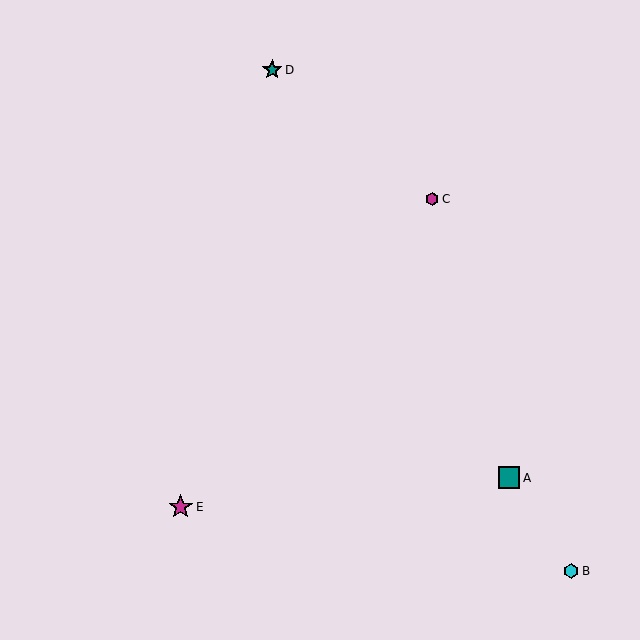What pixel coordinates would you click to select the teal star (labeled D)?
Click at (272, 70) to select the teal star D.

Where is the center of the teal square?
The center of the teal square is at (509, 478).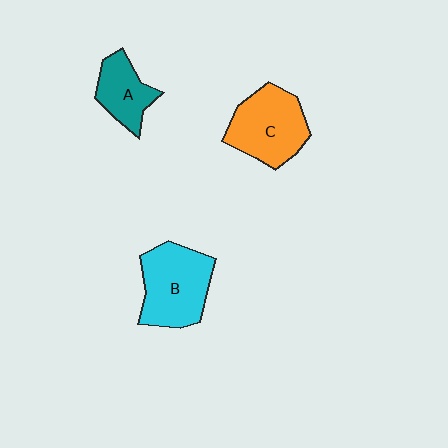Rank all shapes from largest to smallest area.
From largest to smallest: B (cyan), C (orange), A (teal).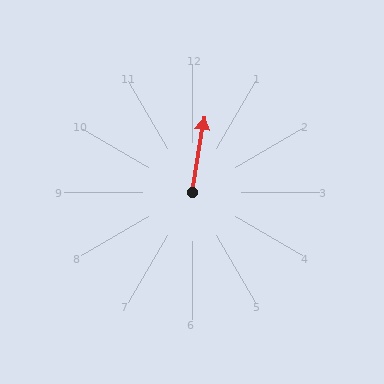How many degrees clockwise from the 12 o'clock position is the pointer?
Approximately 9 degrees.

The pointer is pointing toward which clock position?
Roughly 12 o'clock.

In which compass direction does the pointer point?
North.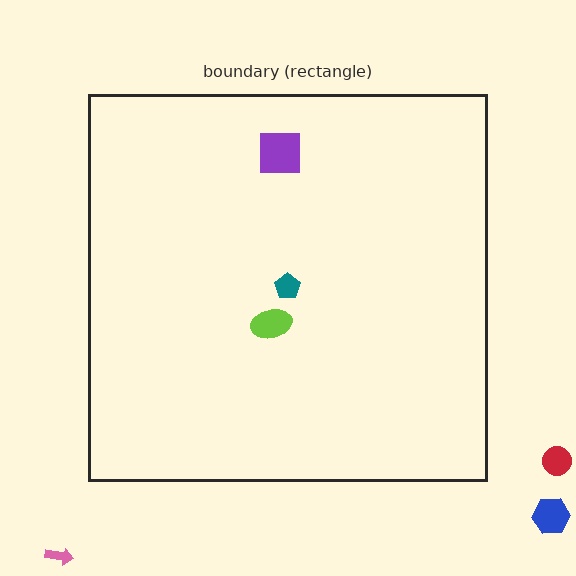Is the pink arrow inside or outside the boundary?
Outside.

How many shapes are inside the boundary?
3 inside, 3 outside.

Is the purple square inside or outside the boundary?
Inside.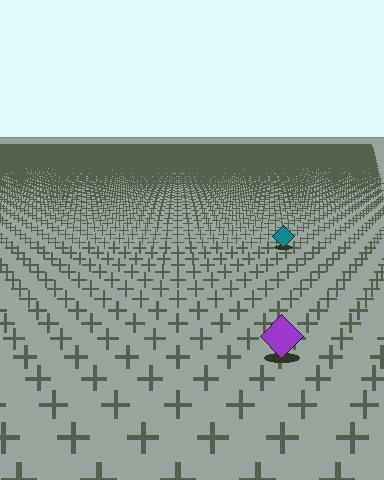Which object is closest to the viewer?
The purple diamond is closest. The texture marks near it are larger and more spread out.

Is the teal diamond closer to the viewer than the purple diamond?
No. The purple diamond is closer — you can tell from the texture gradient: the ground texture is coarser near it.